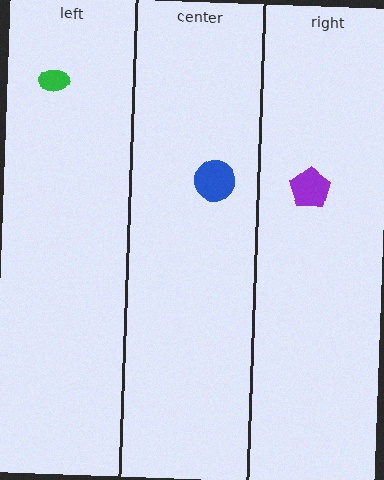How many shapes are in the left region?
1.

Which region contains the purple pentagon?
The right region.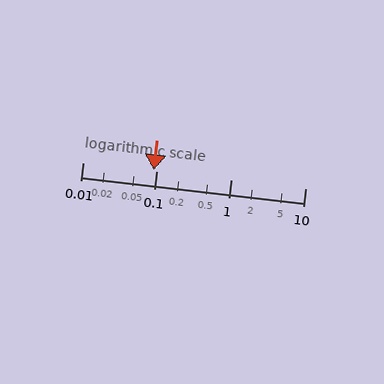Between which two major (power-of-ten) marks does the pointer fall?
The pointer is between 0.01 and 0.1.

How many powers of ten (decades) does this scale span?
The scale spans 3 decades, from 0.01 to 10.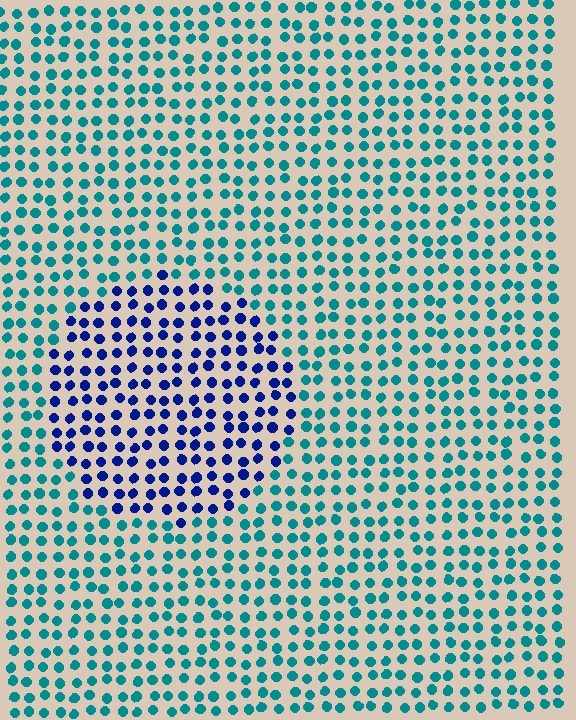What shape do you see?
I see a circle.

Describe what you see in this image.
The image is filled with small teal elements in a uniform arrangement. A circle-shaped region is visible where the elements are tinted to a slightly different hue, forming a subtle color boundary.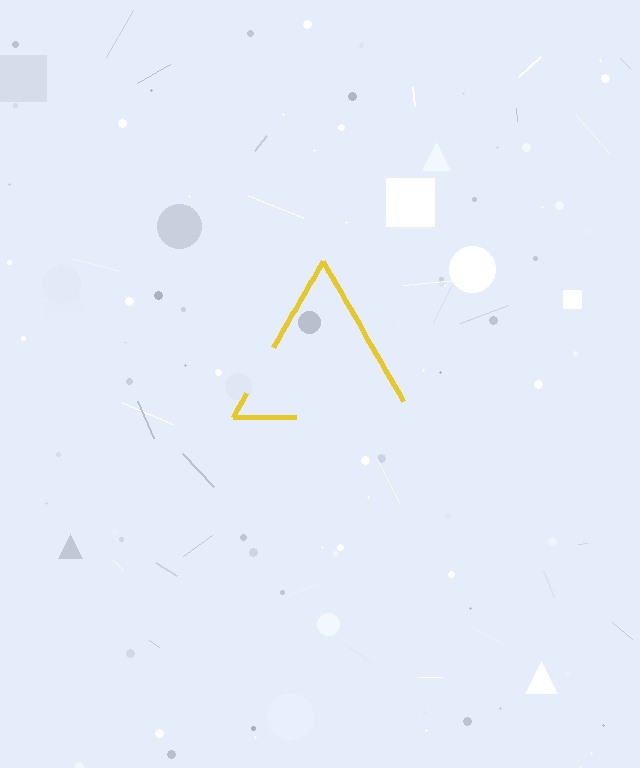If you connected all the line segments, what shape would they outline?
They would outline a triangle.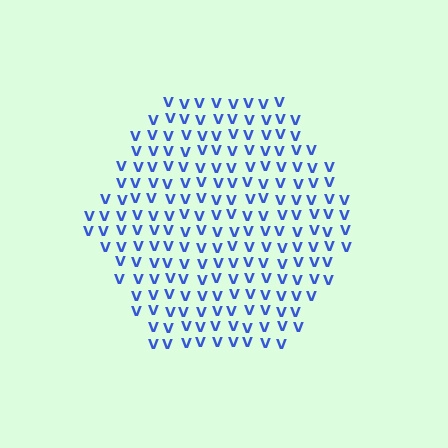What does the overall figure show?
The overall figure shows a hexagon.